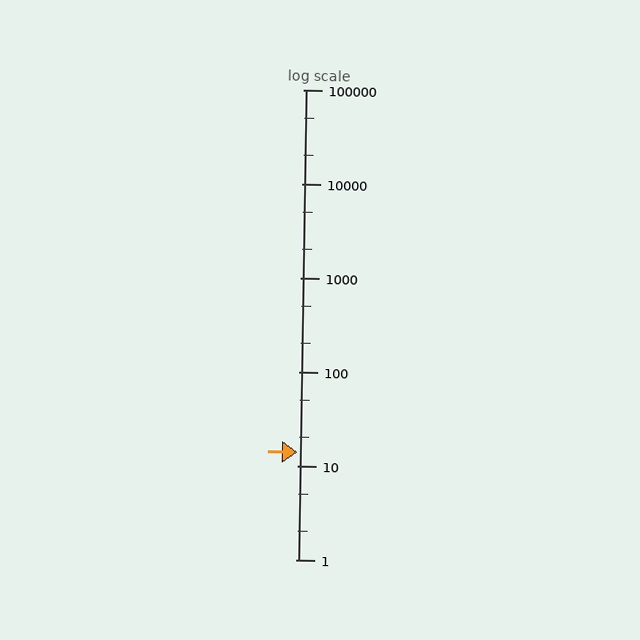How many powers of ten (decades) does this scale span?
The scale spans 5 decades, from 1 to 100000.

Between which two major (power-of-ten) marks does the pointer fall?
The pointer is between 10 and 100.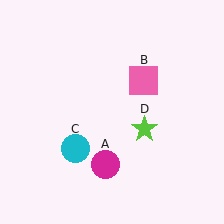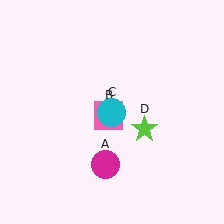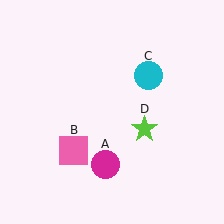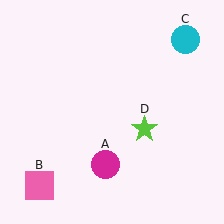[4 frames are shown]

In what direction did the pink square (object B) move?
The pink square (object B) moved down and to the left.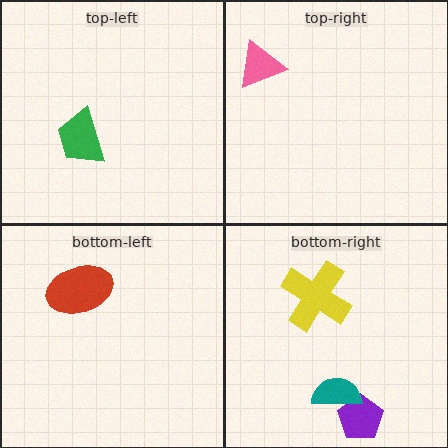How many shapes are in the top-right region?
1.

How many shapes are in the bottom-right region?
3.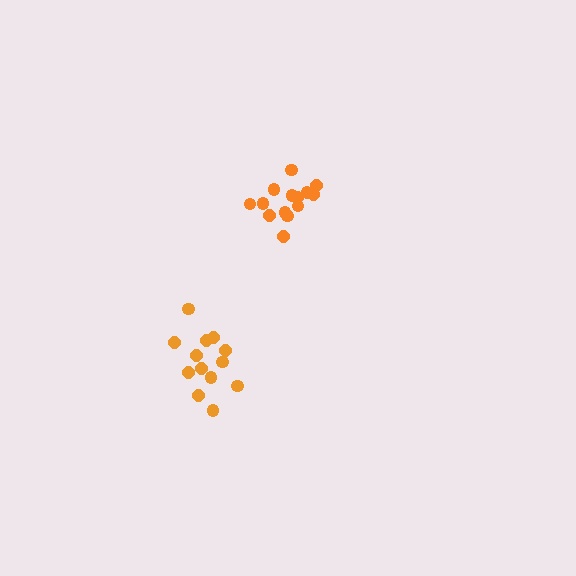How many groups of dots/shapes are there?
There are 2 groups.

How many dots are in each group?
Group 1: 14 dots, Group 2: 13 dots (27 total).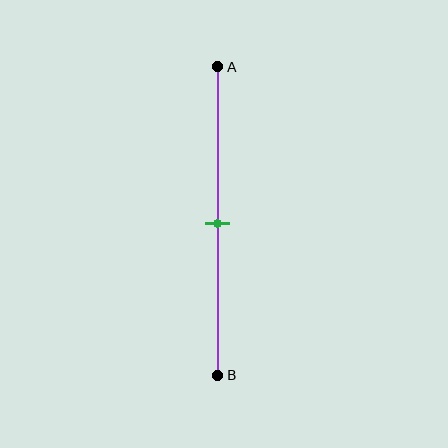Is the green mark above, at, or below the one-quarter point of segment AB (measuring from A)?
The green mark is below the one-quarter point of segment AB.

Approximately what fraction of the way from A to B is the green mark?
The green mark is approximately 50% of the way from A to B.